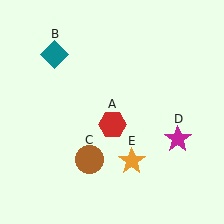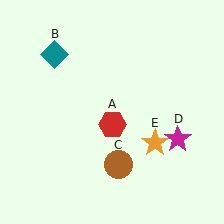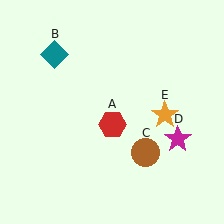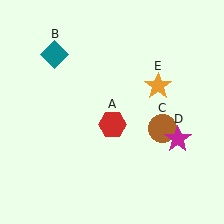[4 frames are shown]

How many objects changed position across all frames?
2 objects changed position: brown circle (object C), orange star (object E).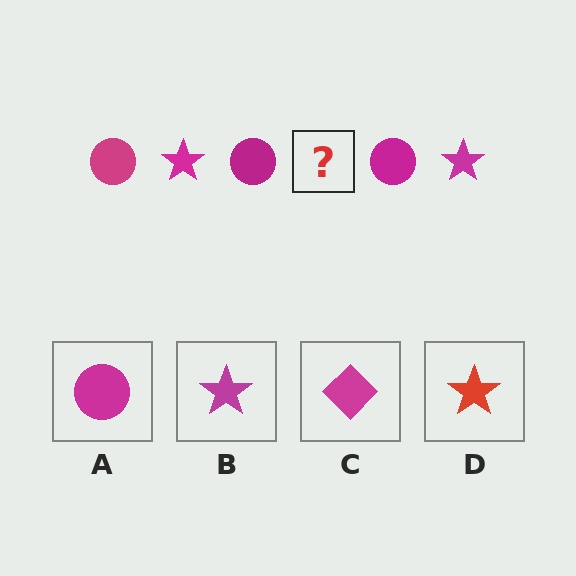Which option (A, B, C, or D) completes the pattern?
B.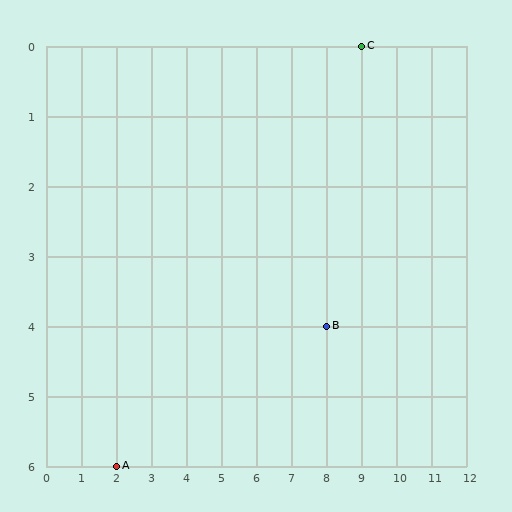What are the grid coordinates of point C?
Point C is at grid coordinates (9, 0).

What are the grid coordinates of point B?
Point B is at grid coordinates (8, 4).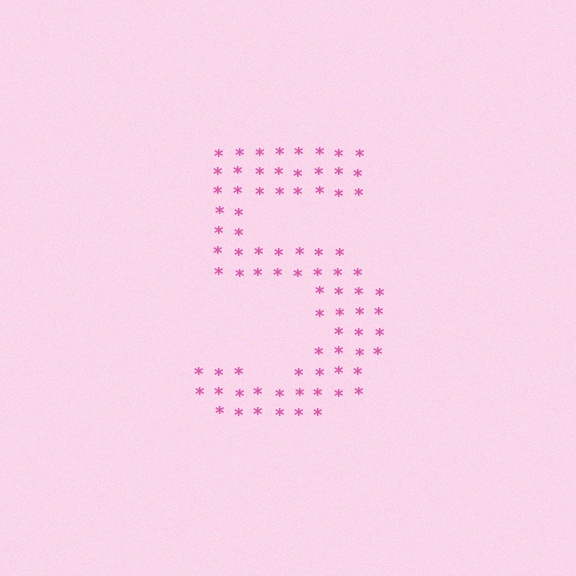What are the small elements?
The small elements are asterisks.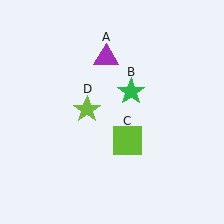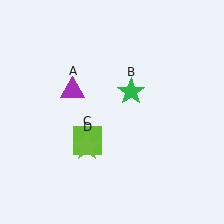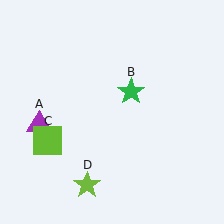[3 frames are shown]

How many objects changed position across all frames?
3 objects changed position: purple triangle (object A), lime square (object C), lime star (object D).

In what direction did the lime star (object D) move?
The lime star (object D) moved down.